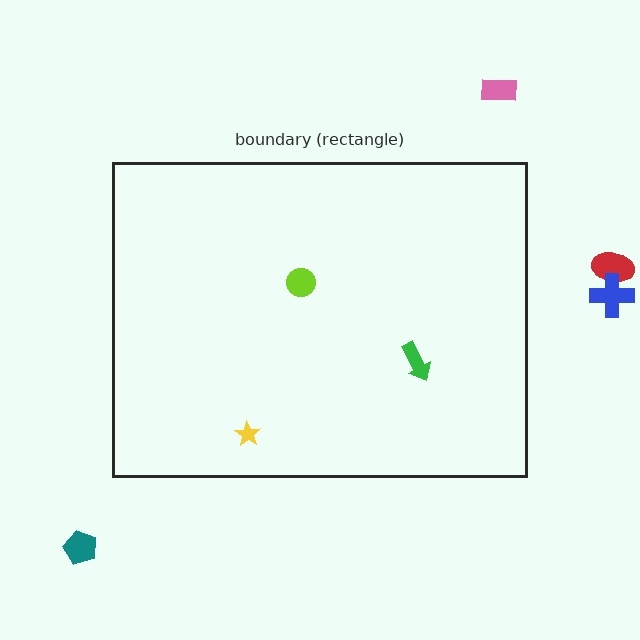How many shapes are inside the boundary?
3 inside, 4 outside.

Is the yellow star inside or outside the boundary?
Inside.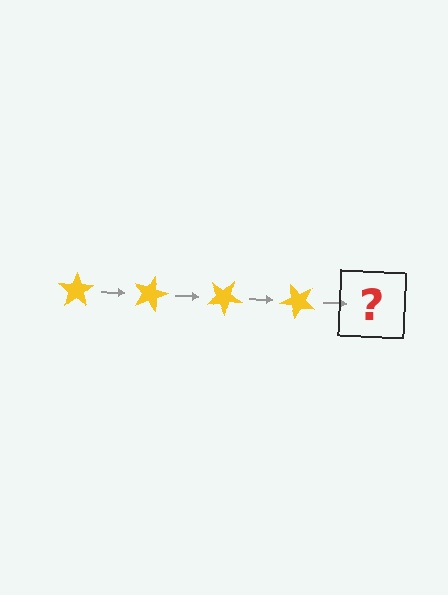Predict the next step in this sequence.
The next step is a yellow star rotated 60 degrees.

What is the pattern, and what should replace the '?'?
The pattern is that the star rotates 15 degrees each step. The '?' should be a yellow star rotated 60 degrees.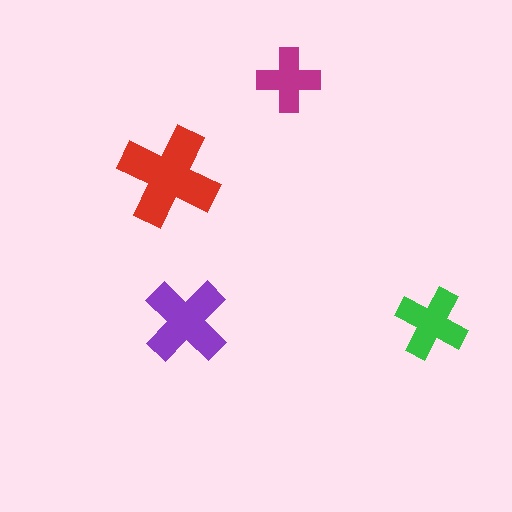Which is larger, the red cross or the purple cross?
The red one.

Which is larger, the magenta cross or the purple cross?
The purple one.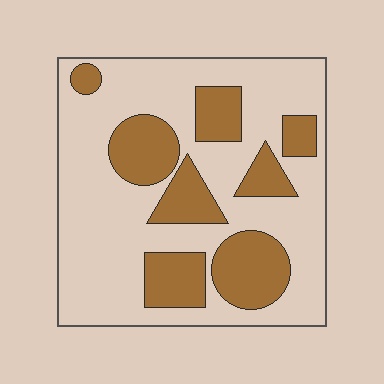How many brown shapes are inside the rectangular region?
8.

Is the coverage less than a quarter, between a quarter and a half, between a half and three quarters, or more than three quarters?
Between a quarter and a half.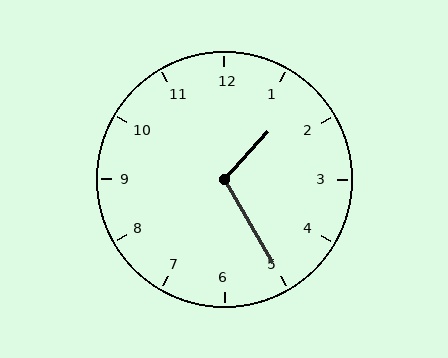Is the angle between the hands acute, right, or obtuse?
It is obtuse.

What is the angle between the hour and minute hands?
Approximately 108 degrees.